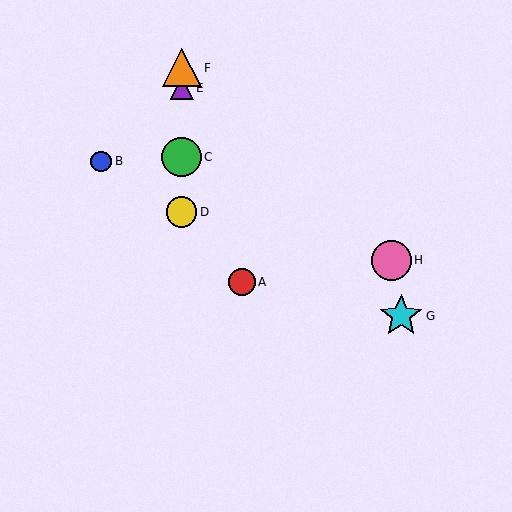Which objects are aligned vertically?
Objects C, D, E, F are aligned vertically.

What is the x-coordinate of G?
Object G is at x≈401.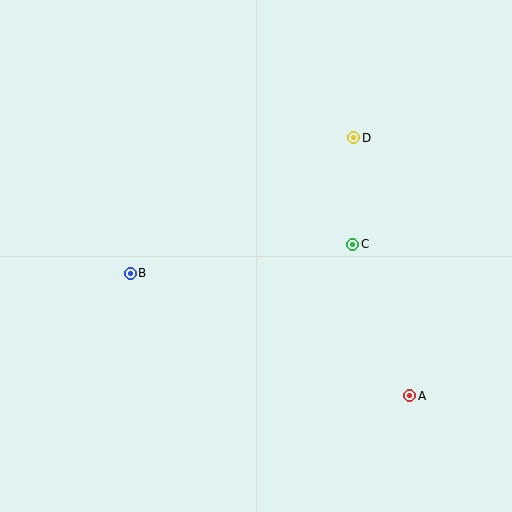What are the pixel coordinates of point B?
Point B is at (130, 273).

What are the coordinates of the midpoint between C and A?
The midpoint between C and A is at (381, 320).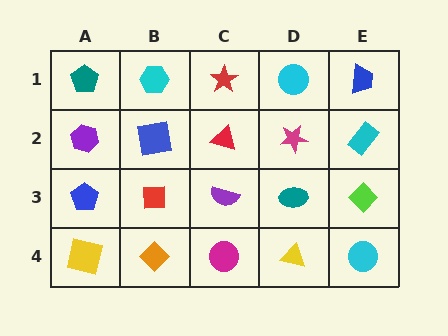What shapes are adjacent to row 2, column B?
A cyan hexagon (row 1, column B), a red square (row 3, column B), a purple hexagon (row 2, column A), a red triangle (row 2, column C).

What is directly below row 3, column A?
A yellow square.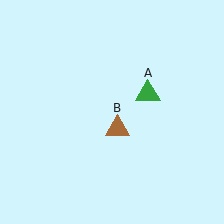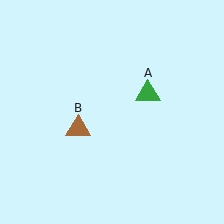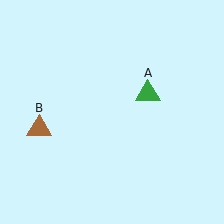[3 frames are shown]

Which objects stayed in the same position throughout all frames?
Green triangle (object A) remained stationary.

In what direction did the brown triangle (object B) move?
The brown triangle (object B) moved left.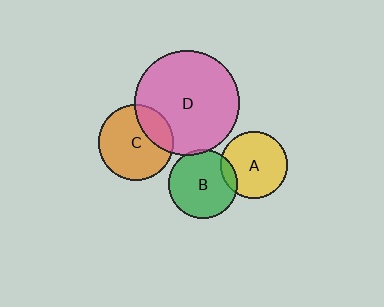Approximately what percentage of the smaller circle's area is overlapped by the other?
Approximately 10%.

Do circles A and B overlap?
Yes.